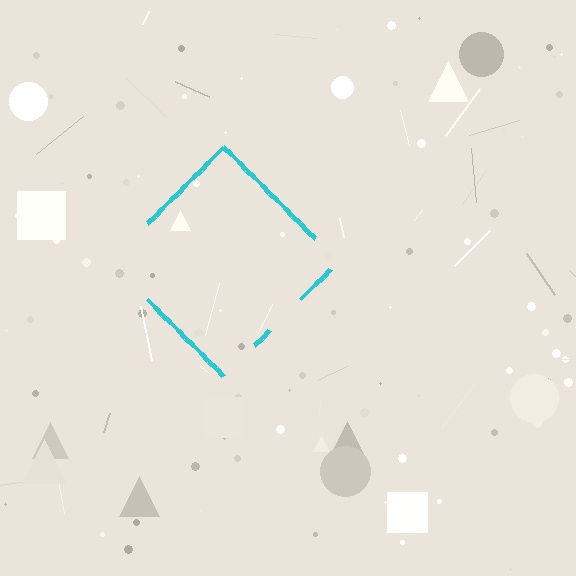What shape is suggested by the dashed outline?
The dashed outline suggests a diamond.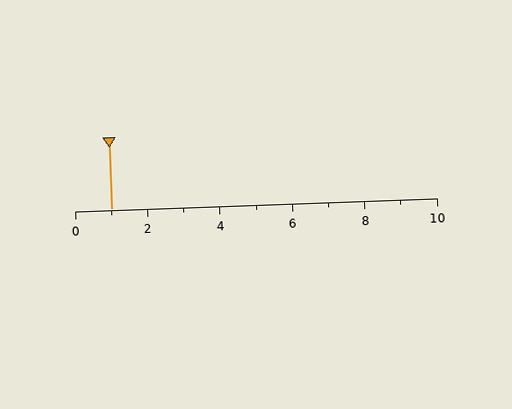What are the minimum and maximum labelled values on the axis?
The axis runs from 0 to 10.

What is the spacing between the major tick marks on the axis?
The major ticks are spaced 2 apart.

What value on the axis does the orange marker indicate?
The marker indicates approximately 1.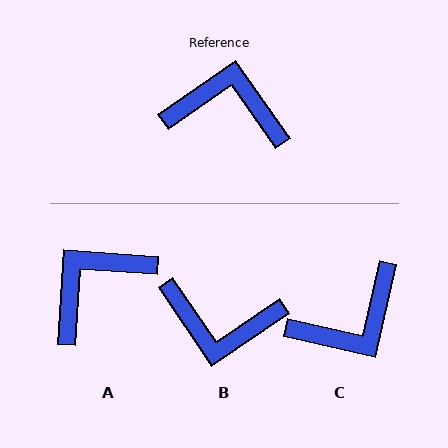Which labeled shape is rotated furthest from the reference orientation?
B, about 179 degrees away.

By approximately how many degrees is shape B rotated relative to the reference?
Approximately 179 degrees counter-clockwise.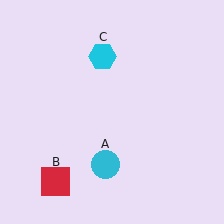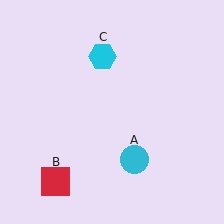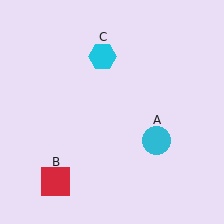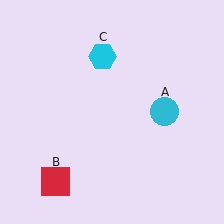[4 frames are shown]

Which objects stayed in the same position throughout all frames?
Red square (object B) and cyan hexagon (object C) remained stationary.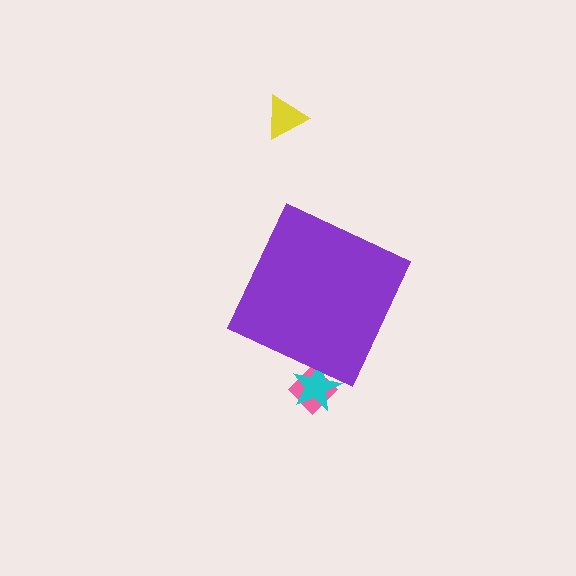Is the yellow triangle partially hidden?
No, the yellow triangle is fully visible.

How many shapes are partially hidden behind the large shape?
2 shapes are partially hidden.